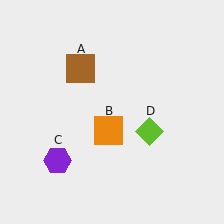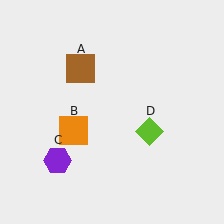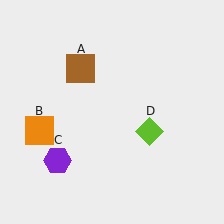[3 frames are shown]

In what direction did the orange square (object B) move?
The orange square (object B) moved left.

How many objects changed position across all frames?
1 object changed position: orange square (object B).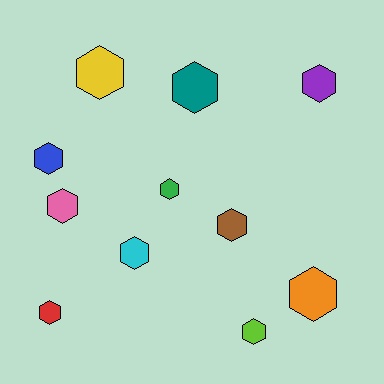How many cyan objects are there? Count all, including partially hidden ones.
There is 1 cyan object.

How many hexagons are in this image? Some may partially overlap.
There are 11 hexagons.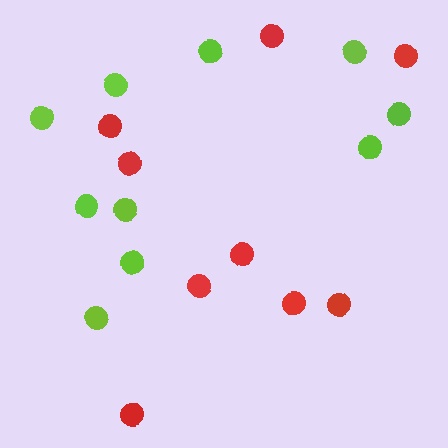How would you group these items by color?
There are 2 groups: one group of red circles (9) and one group of lime circles (10).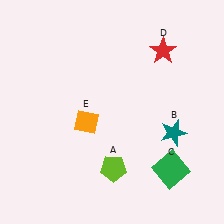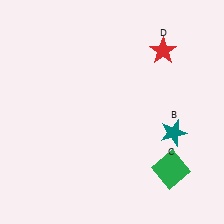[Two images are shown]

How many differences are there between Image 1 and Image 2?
There are 2 differences between the two images.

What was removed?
The lime pentagon (A), the orange diamond (E) were removed in Image 2.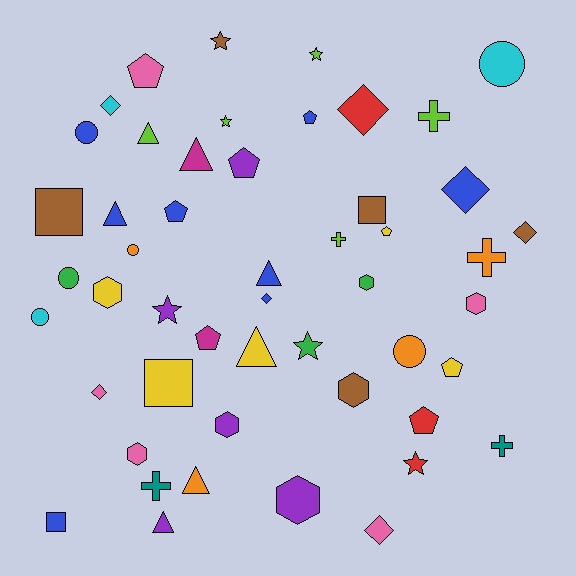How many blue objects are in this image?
There are 8 blue objects.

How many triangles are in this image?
There are 7 triangles.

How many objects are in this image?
There are 50 objects.